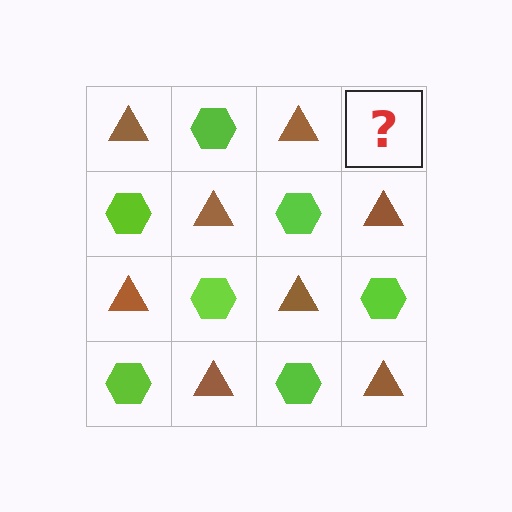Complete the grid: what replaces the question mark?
The question mark should be replaced with a lime hexagon.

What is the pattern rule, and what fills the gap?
The rule is that it alternates brown triangle and lime hexagon in a checkerboard pattern. The gap should be filled with a lime hexagon.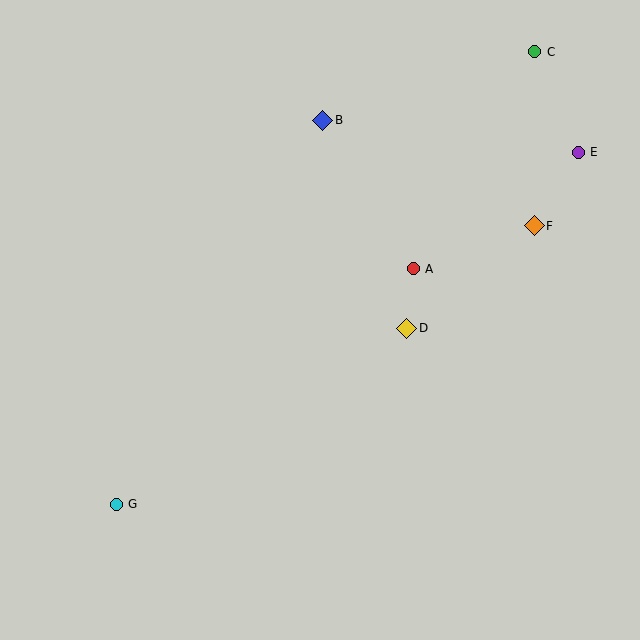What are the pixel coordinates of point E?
Point E is at (578, 152).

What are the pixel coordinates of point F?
Point F is at (534, 226).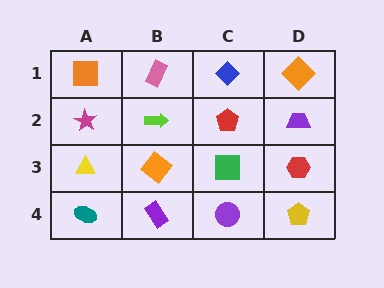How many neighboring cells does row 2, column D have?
3.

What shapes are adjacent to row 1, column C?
A red pentagon (row 2, column C), a pink rectangle (row 1, column B), an orange diamond (row 1, column D).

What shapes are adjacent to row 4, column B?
An orange diamond (row 3, column B), a teal ellipse (row 4, column A), a purple circle (row 4, column C).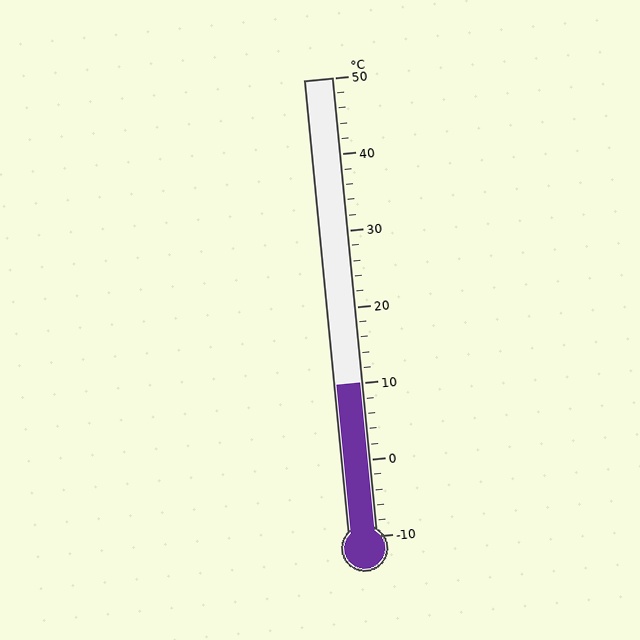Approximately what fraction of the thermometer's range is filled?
The thermometer is filled to approximately 35% of its range.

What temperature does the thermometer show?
The thermometer shows approximately 10°C.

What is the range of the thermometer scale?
The thermometer scale ranges from -10°C to 50°C.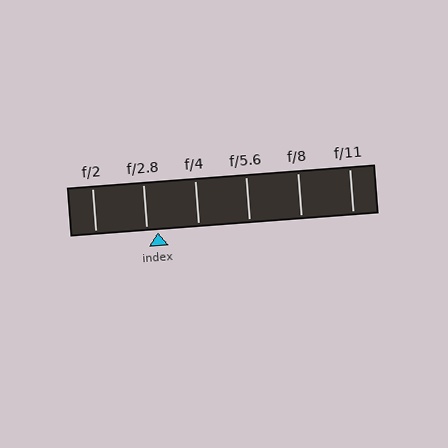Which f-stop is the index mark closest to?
The index mark is closest to f/2.8.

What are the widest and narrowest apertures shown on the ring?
The widest aperture shown is f/2 and the narrowest is f/11.